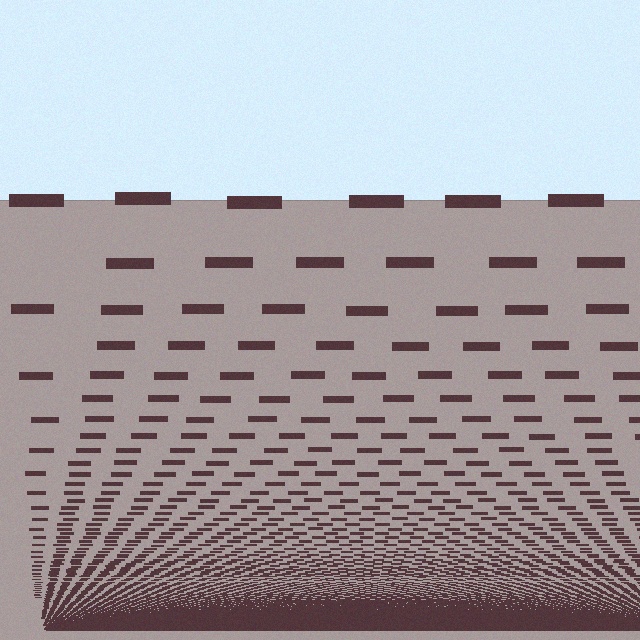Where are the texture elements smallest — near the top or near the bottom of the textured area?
Near the bottom.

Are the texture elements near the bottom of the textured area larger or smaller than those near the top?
Smaller. The gradient is inverted — elements near the bottom are smaller and denser.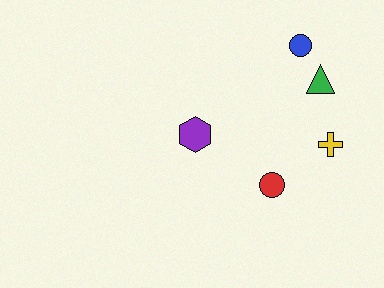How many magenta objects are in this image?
There are no magenta objects.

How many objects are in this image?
There are 5 objects.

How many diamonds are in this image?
There are no diamonds.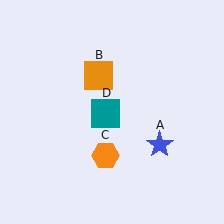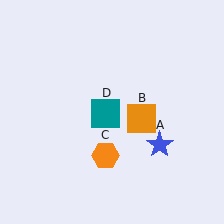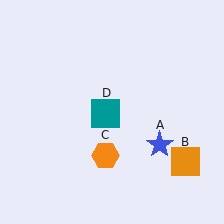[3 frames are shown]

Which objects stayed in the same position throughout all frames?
Blue star (object A) and orange hexagon (object C) and teal square (object D) remained stationary.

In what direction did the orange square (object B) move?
The orange square (object B) moved down and to the right.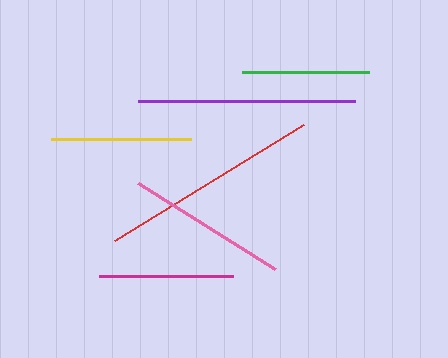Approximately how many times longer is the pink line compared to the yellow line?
The pink line is approximately 1.1 times the length of the yellow line.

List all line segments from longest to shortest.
From longest to shortest: red, purple, pink, yellow, magenta, green.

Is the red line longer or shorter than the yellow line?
The red line is longer than the yellow line.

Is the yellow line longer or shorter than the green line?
The yellow line is longer than the green line.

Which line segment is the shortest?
The green line is the shortest at approximately 127 pixels.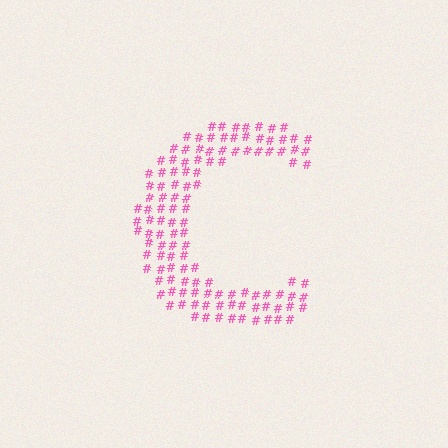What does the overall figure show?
The overall figure shows the letter C.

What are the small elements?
The small elements are hash symbols.